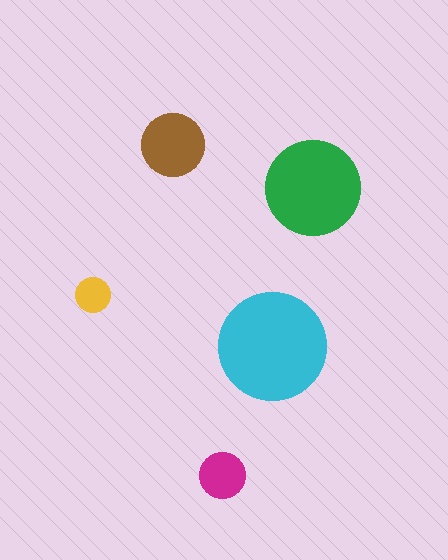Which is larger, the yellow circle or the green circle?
The green one.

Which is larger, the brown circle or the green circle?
The green one.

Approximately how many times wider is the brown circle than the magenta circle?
About 1.5 times wider.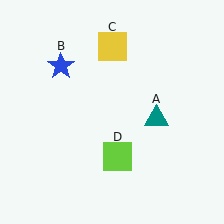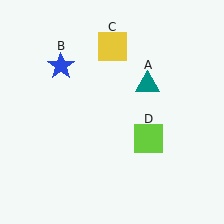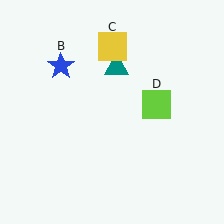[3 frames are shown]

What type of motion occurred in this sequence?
The teal triangle (object A), lime square (object D) rotated counterclockwise around the center of the scene.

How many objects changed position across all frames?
2 objects changed position: teal triangle (object A), lime square (object D).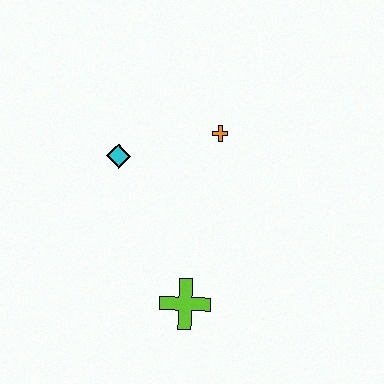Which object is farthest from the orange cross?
The lime cross is farthest from the orange cross.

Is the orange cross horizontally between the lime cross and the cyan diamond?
No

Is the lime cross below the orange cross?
Yes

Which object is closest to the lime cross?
The cyan diamond is closest to the lime cross.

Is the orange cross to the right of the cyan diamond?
Yes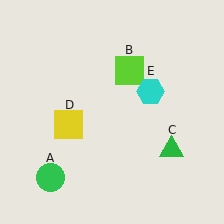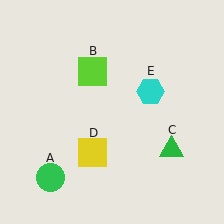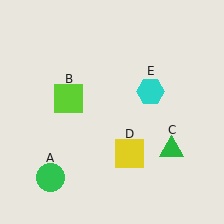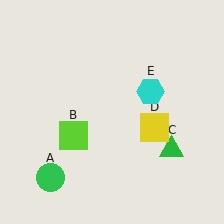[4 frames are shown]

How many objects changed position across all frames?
2 objects changed position: lime square (object B), yellow square (object D).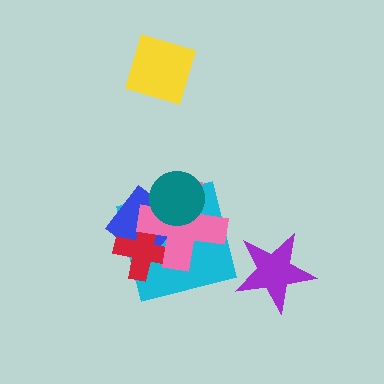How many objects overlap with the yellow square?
0 objects overlap with the yellow square.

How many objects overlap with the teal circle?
3 objects overlap with the teal circle.